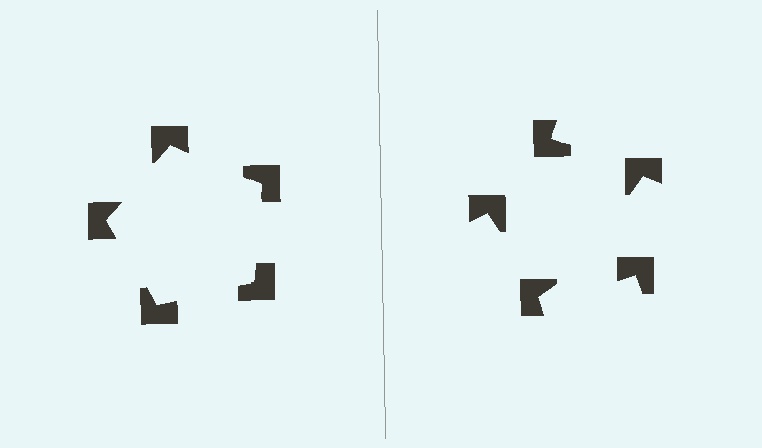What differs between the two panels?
The notched squares are positioned identically on both sides; only the wedge orientations differ. On the left they align to a pentagon; on the right they are misaligned.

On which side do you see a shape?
An illusory pentagon appears on the left side. On the right side the wedge cuts are rotated, so no coherent shape forms.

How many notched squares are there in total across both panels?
10 — 5 on each side.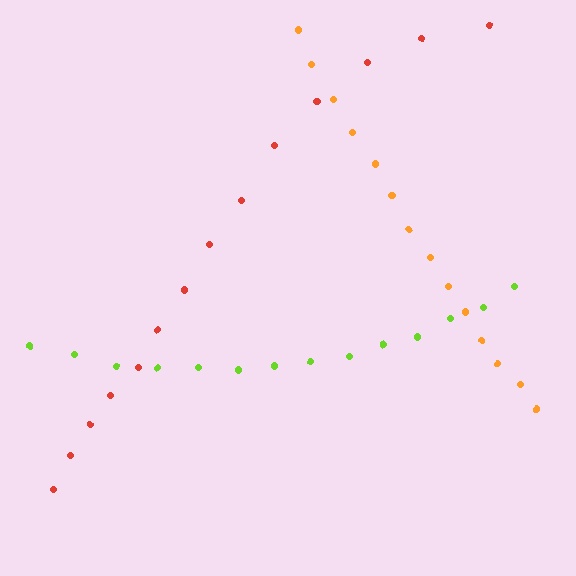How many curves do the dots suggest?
There are 3 distinct paths.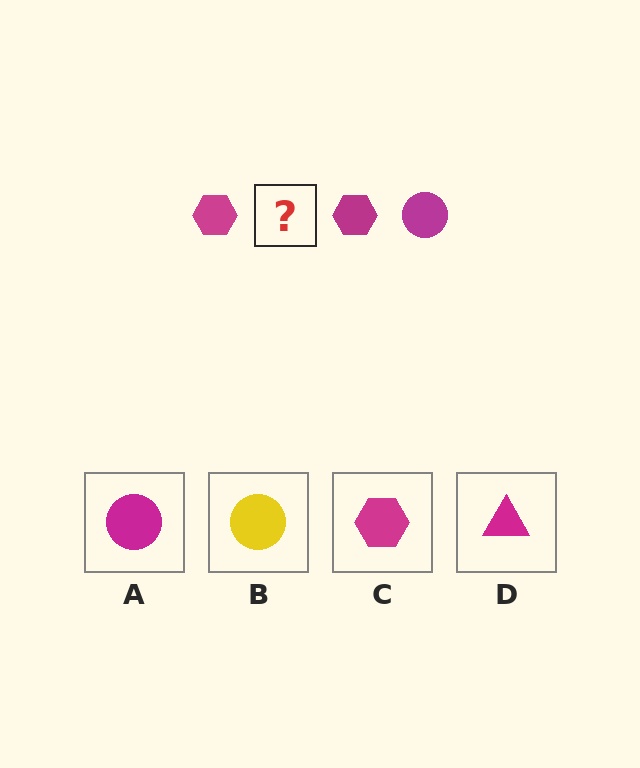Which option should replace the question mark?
Option A.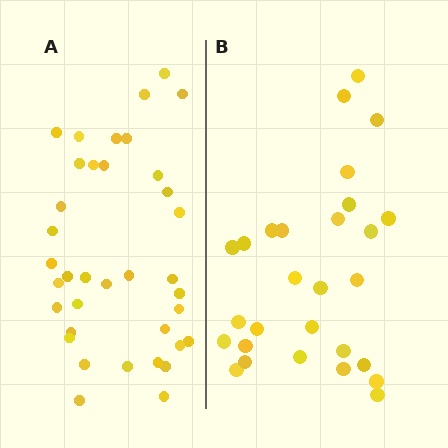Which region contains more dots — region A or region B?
Region A (the left region) has more dots.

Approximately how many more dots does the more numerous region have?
Region A has roughly 8 or so more dots than region B.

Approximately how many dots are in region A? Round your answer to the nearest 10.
About 40 dots. (The exact count is 37, which rounds to 40.)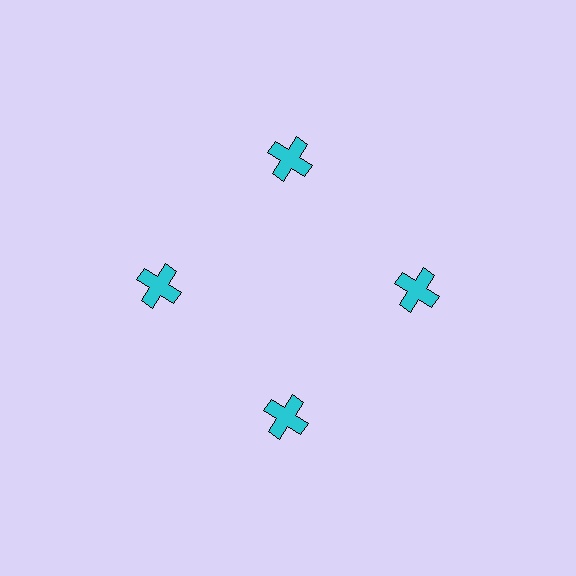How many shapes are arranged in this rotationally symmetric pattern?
There are 4 shapes, arranged in 4 groups of 1.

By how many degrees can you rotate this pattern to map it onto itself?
The pattern maps onto itself every 90 degrees of rotation.